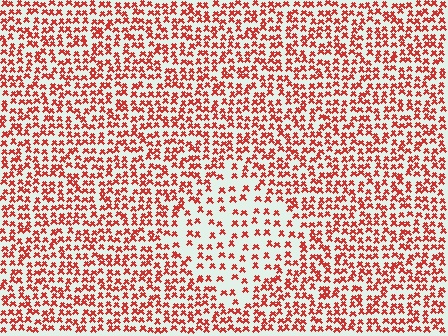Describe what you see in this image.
The image contains small red elements arranged at two different densities. A diamond-shaped region is visible where the elements are less densely packed than the surrounding area.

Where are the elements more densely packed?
The elements are more densely packed outside the diamond boundary.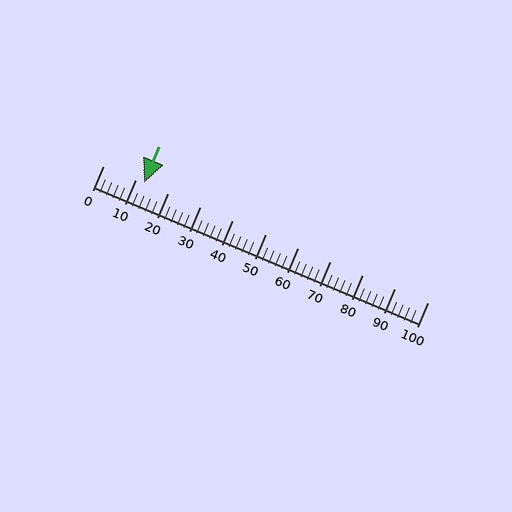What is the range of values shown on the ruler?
The ruler shows values from 0 to 100.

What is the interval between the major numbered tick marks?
The major tick marks are spaced 10 units apart.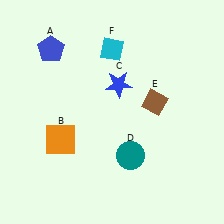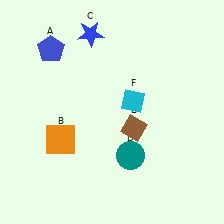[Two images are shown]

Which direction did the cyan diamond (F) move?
The cyan diamond (F) moved down.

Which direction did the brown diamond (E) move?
The brown diamond (E) moved down.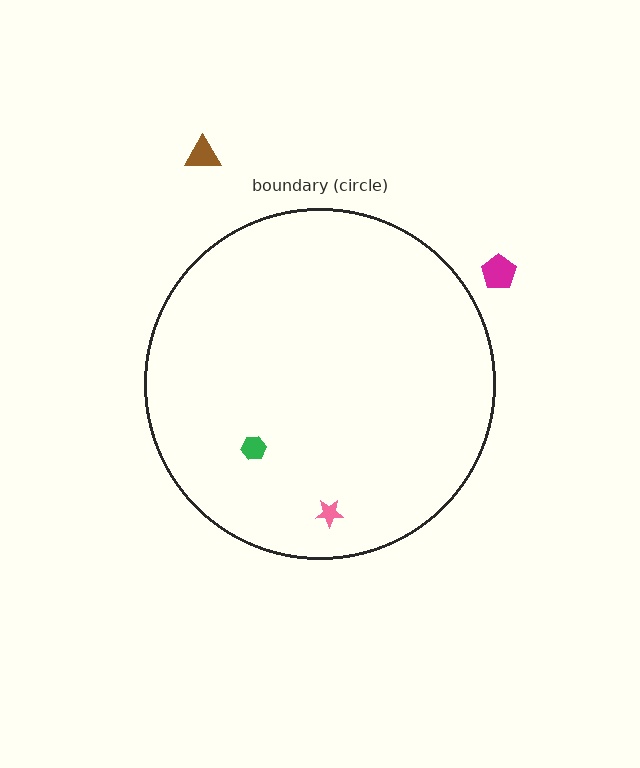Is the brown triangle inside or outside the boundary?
Outside.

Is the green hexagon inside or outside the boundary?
Inside.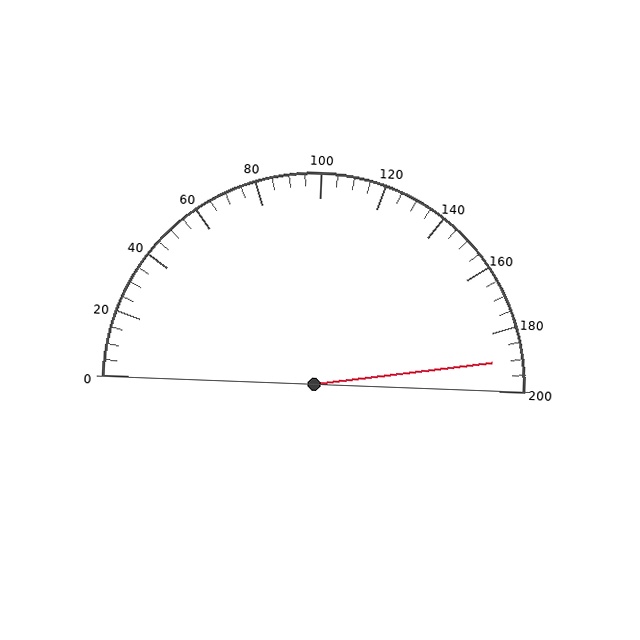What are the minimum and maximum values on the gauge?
The gauge ranges from 0 to 200.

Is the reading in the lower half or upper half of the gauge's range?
The reading is in the upper half of the range (0 to 200).